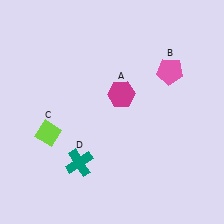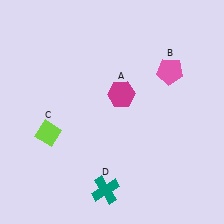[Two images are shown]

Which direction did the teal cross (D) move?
The teal cross (D) moved down.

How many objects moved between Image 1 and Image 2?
1 object moved between the two images.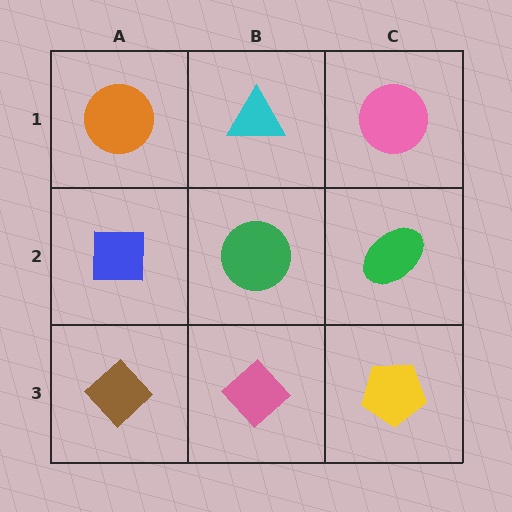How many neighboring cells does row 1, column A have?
2.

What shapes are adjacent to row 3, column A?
A blue square (row 2, column A), a pink diamond (row 3, column B).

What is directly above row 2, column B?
A cyan triangle.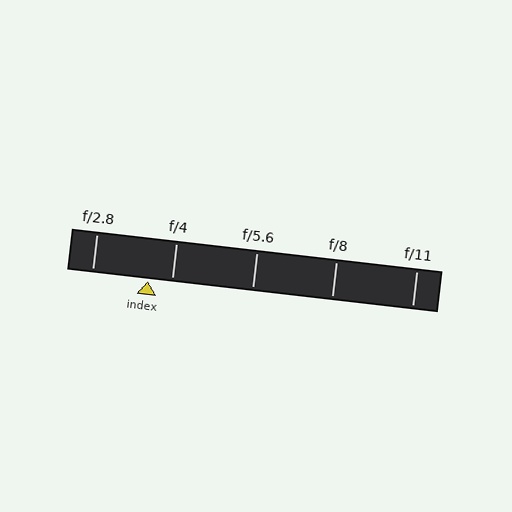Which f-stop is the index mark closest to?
The index mark is closest to f/4.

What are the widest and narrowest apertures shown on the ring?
The widest aperture shown is f/2.8 and the narrowest is f/11.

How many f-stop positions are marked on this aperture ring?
There are 5 f-stop positions marked.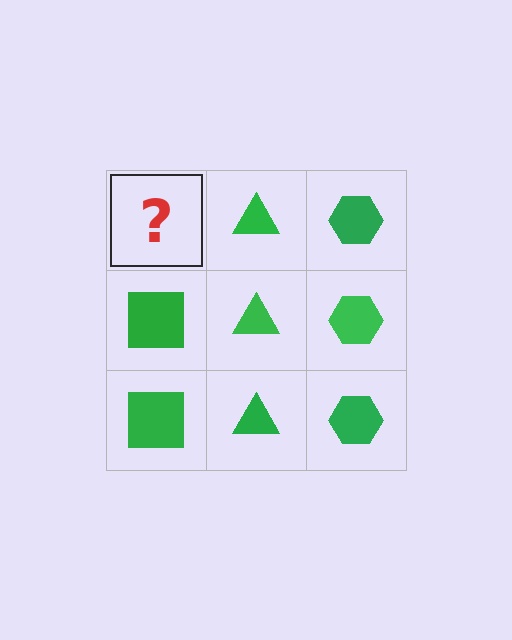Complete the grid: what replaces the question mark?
The question mark should be replaced with a green square.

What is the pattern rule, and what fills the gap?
The rule is that each column has a consistent shape. The gap should be filled with a green square.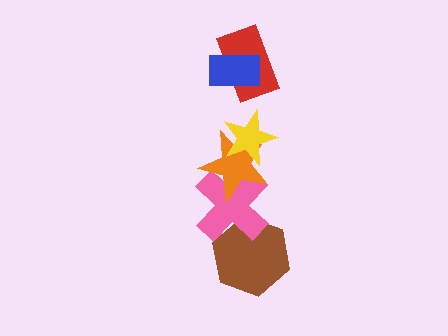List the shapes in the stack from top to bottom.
From top to bottom: the blue rectangle, the red rectangle, the yellow star, the orange star, the pink cross, the brown hexagon.